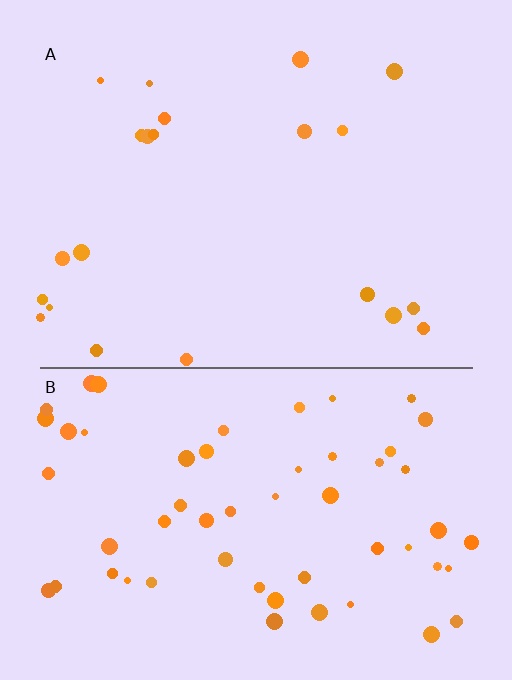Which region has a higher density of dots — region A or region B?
B (the bottom).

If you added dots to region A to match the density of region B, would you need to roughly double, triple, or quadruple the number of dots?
Approximately triple.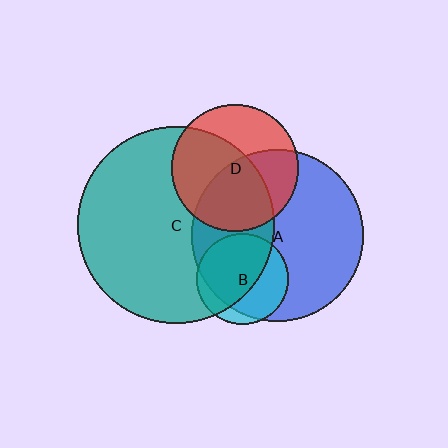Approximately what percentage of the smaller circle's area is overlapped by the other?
Approximately 60%.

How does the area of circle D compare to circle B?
Approximately 1.9 times.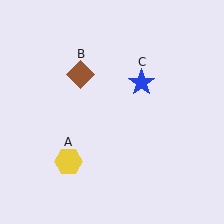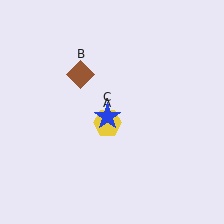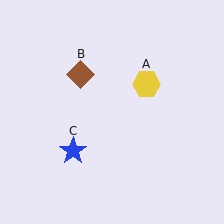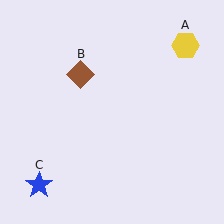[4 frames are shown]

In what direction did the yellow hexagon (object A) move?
The yellow hexagon (object A) moved up and to the right.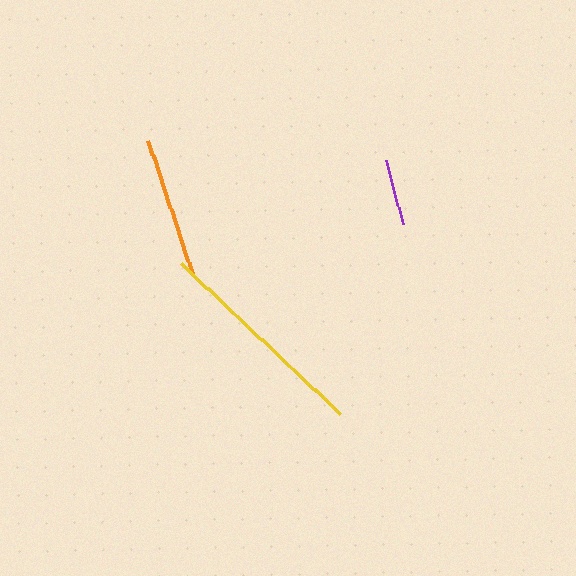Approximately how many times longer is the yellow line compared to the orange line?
The yellow line is approximately 1.6 times the length of the orange line.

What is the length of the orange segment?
The orange segment is approximately 140 pixels long.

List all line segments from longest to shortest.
From longest to shortest: yellow, orange, purple.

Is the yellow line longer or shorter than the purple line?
The yellow line is longer than the purple line.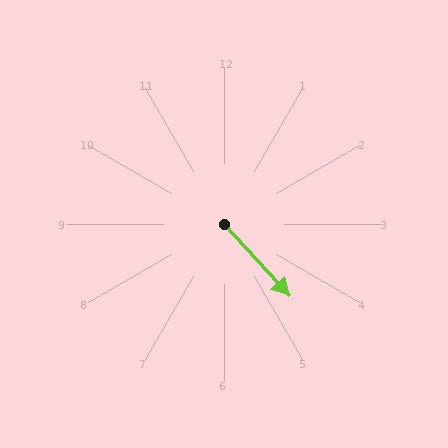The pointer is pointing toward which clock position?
Roughly 5 o'clock.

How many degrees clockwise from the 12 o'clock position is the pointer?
Approximately 138 degrees.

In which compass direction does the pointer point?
Southeast.